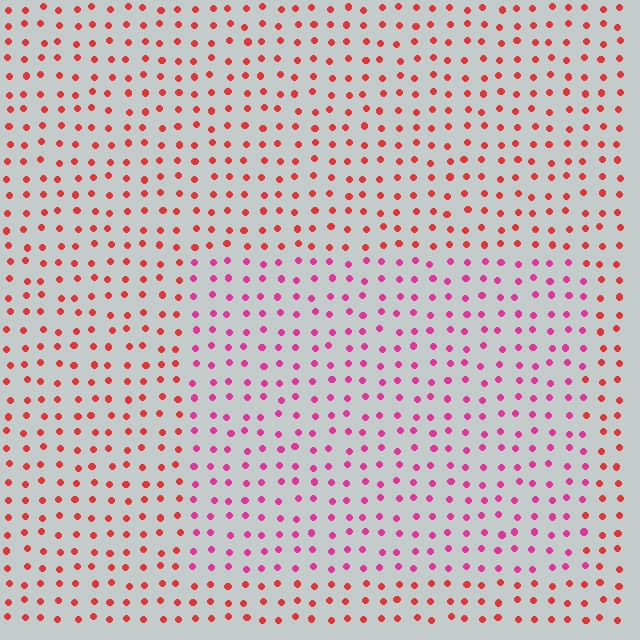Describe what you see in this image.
The image is filled with small red elements in a uniform arrangement. A rectangle-shaped region is visible where the elements are tinted to a slightly different hue, forming a subtle color boundary.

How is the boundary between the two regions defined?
The boundary is defined purely by a slight shift in hue (about 35 degrees). Spacing, size, and orientation are identical on both sides.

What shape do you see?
I see a rectangle.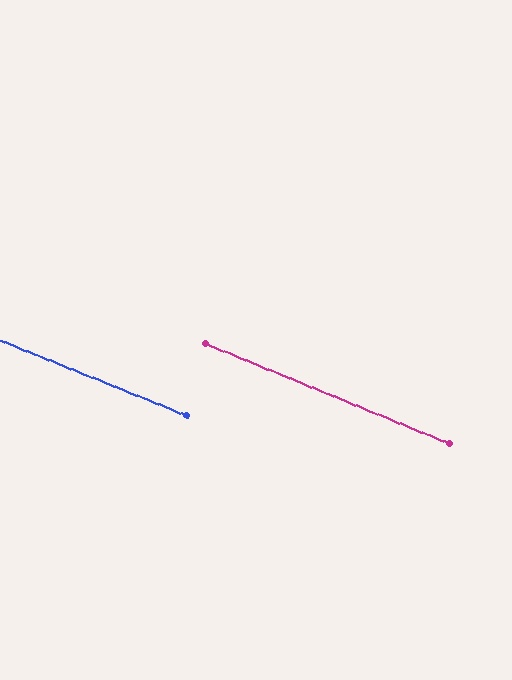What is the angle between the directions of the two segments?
Approximately 0 degrees.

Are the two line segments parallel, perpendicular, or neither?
Parallel — their directions differ by only 0.4°.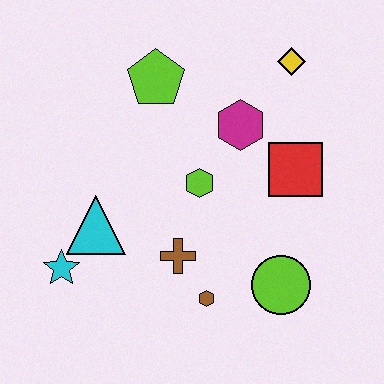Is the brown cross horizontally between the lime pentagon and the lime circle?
Yes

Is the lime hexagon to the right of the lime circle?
No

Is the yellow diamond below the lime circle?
No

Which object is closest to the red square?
The magenta hexagon is closest to the red square.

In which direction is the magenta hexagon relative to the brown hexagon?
The magenta hexagon is above the brown hexagon.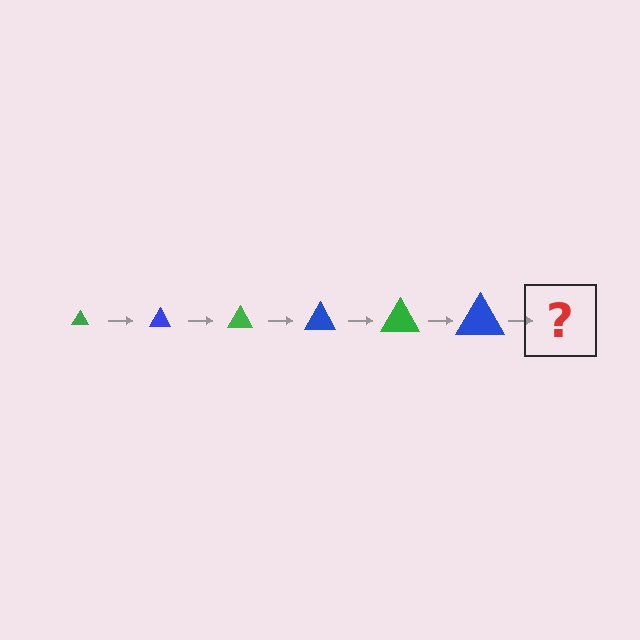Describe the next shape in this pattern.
It should be a green triangle, larger than the previous one.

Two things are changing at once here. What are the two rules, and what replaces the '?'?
The two rules are that the triangle grows larger each step and the color cycles through green and blue. The '?' should be a green triangle, larger than the previous one.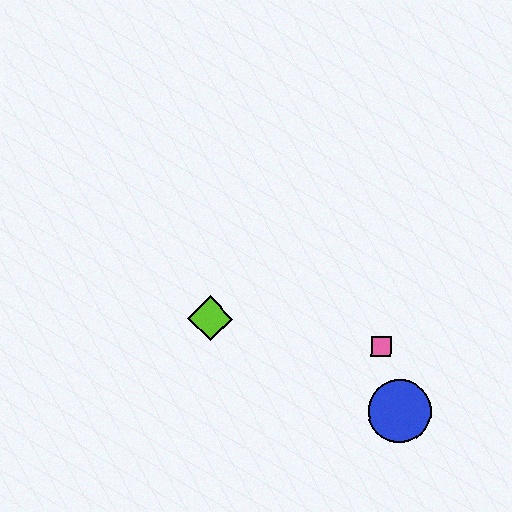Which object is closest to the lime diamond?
The pink square is closest to the lime diamond.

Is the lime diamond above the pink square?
Yes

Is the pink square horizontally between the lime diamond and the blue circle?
Yes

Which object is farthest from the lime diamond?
The blue circle is farthest from the lime diamond.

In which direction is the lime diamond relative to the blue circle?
The lime diamond is to the left of the blue circle.